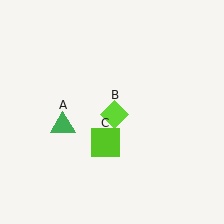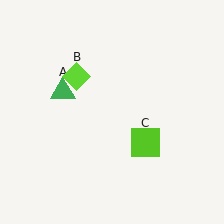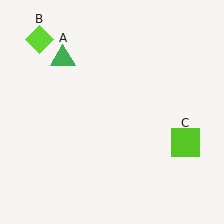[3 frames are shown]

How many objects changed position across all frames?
3 objects changed position: green triangle (object A), lime diamond (object B), lime square (object C).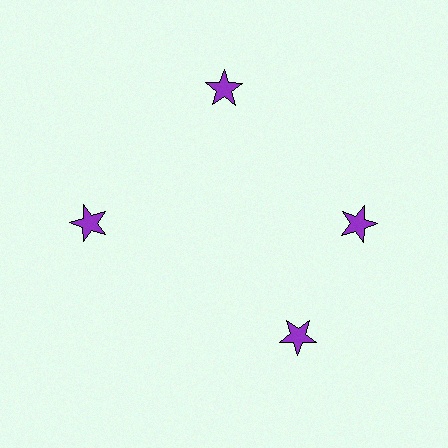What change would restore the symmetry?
The symmetry would be restored by rotating it back into even spacing with its neighbors so that all 4 stars sit at equal angles and equal distance from the center.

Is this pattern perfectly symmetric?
No. The 4 purple stars are arranged in a ring, but one element near the 6 o'clock position is rotated out of alignment along the ring, breaking the 4-fold rotational symmetry.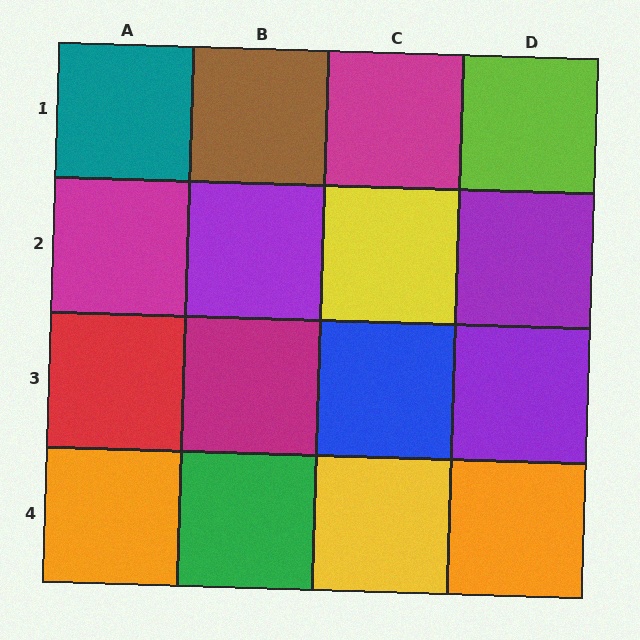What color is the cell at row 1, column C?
Magenta.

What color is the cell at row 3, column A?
Red.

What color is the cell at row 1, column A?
Teal.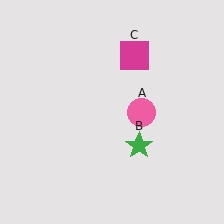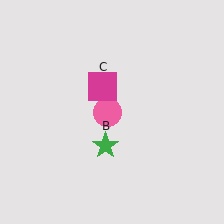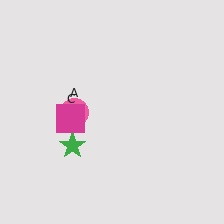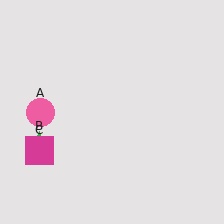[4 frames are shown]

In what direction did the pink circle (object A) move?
The pink circle (object A) moved left.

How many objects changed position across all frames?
3 objects changed position: pink circle (object A), green star (object B), magenta square (object C).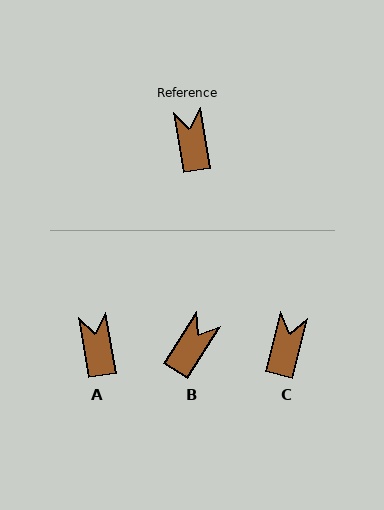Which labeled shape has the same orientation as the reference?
A.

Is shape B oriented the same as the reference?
No, it is off by about 42 degrees.